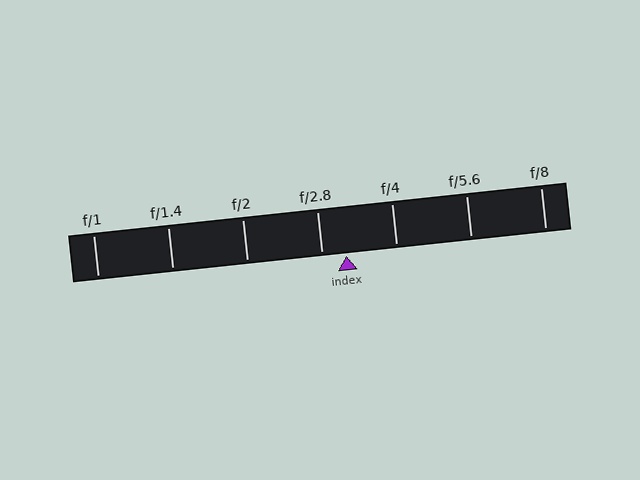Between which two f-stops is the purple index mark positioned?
The index mark is between f/2.8 and f/4.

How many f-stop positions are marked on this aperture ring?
There are 7 f-stop positions marked.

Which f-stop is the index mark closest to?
The index mark is closest to f/2.8.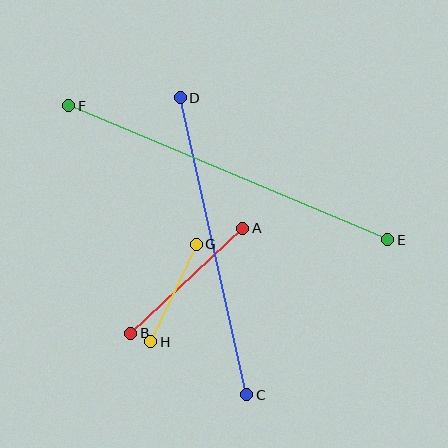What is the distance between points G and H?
The distance is approximately 108 pixels.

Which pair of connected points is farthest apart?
Points E and F are farthest apart.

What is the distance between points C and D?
The distance is approximately 304 pixels.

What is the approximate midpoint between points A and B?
The midpoint is at approximately (187, 281) pixels.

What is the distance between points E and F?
The distance is approximately 346 pixels.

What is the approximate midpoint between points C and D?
The midpoint is at approximately (214, 246) pixels.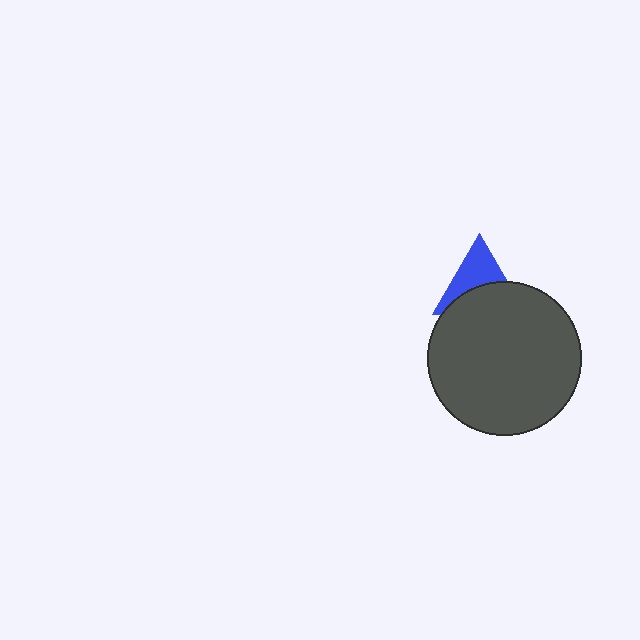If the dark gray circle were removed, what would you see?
You would see the complete blue triangle.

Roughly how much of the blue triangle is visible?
About half of it is visible (roughly 50%).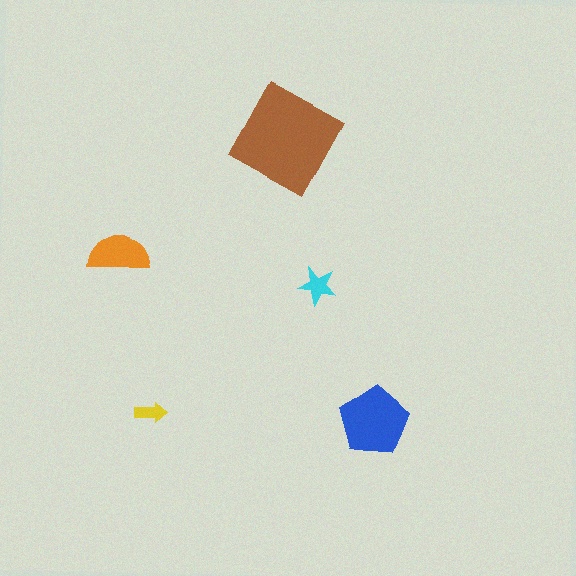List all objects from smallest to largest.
The yellow arrow, the cyan star, the orange semicircle, the blue pentagon, the brown square.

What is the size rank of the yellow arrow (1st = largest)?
5th.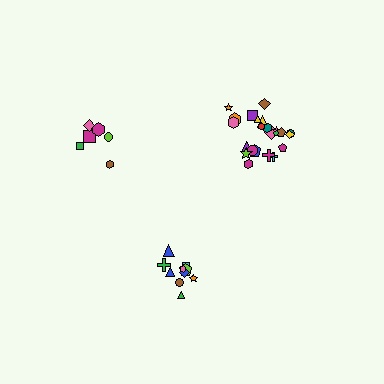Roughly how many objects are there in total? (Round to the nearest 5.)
Roughly 40 objects in total.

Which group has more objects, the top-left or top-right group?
The top-right group.